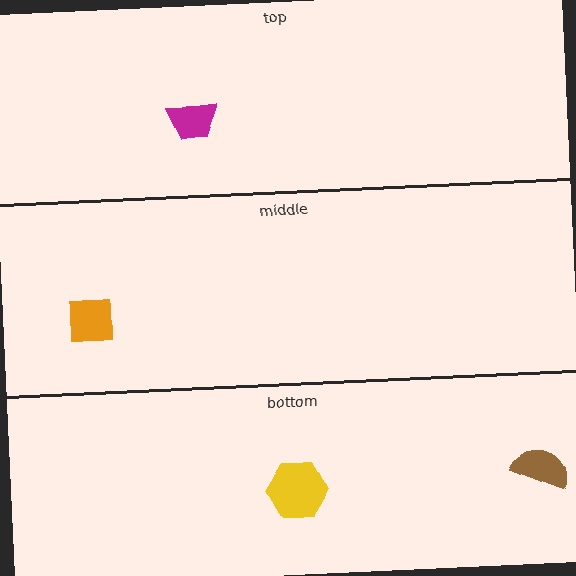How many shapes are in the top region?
1.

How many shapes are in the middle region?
1.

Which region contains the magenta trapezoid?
The top region.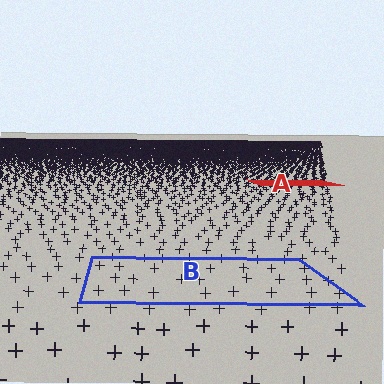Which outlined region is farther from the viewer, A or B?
Region A is farther from the viewer — the texture elements inside it appear smaller and more densely packed.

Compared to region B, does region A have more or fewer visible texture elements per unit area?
Region A has more texture elements per unit area — they are packed more densely because it is farther away.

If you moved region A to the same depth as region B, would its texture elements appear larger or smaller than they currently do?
They would appear larger. At a closer depth, the same texture elements are projected at a bigger on-screen size.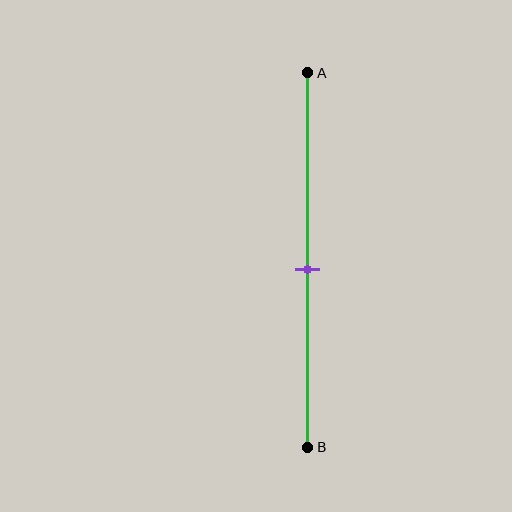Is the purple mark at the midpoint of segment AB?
Yes, the mark is approximately at the midpoint.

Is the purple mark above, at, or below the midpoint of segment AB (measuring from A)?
The purple mark is approximately at the midpoint of segment AB.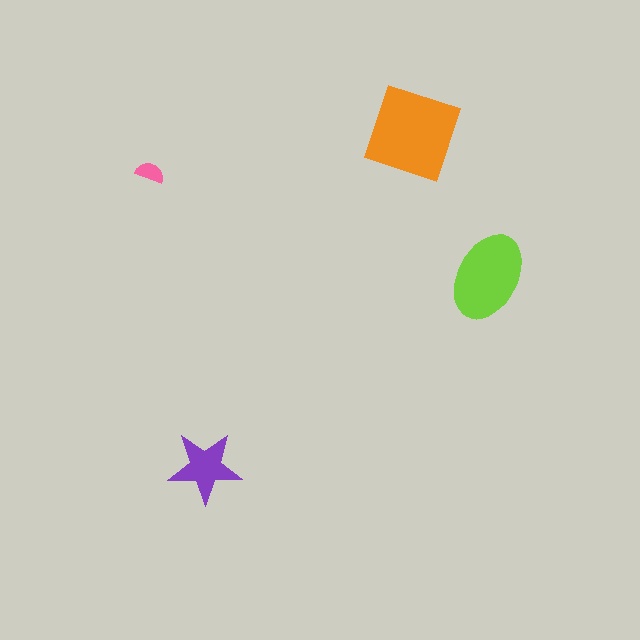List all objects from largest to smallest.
The orange square, the lime ellipse, the purple star, the pink semicircle.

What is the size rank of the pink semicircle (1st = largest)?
4th.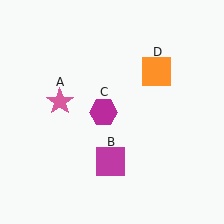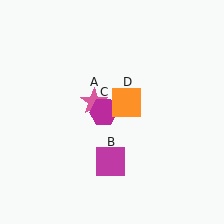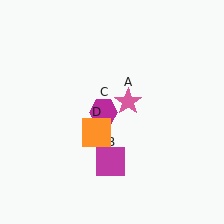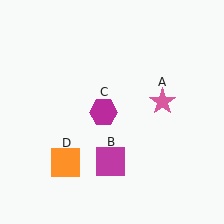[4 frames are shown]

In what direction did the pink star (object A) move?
The pink star (object A) moved right.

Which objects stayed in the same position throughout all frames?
Magenta square (object B) and magenta hexagon (object C) remained stationary.